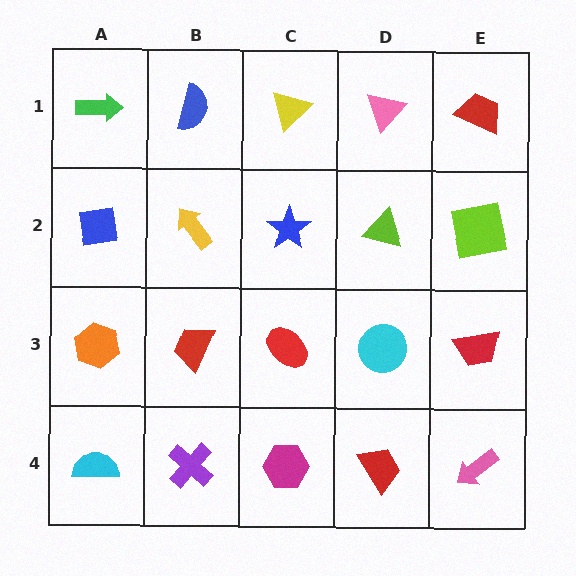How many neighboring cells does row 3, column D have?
4.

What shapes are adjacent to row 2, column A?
A green arrow (row 1, column A), an orange hexagon (row 3, column A), a yellow arrow (row 2, column B).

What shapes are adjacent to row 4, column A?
An orange hexagon (row 3, column A), a purple cross (row 4, column B).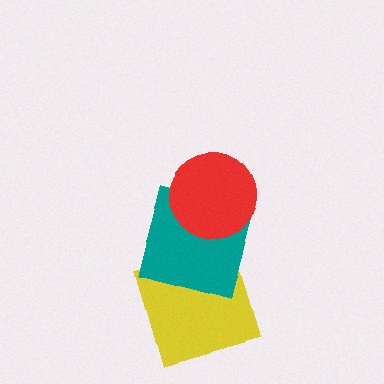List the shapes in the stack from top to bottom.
From top to bottom: the red circle, the teal square, the yellow square.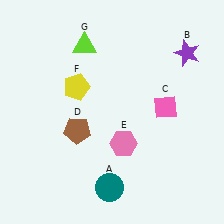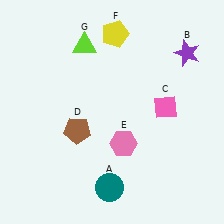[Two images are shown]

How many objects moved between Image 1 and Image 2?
1 object moved between the two images.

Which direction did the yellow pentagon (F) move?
The yellow pentagon (F) moved up.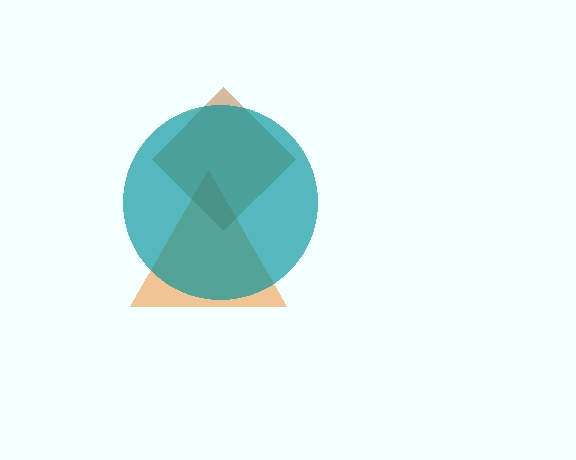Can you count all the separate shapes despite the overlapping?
Yes, there are 3 separate shapes.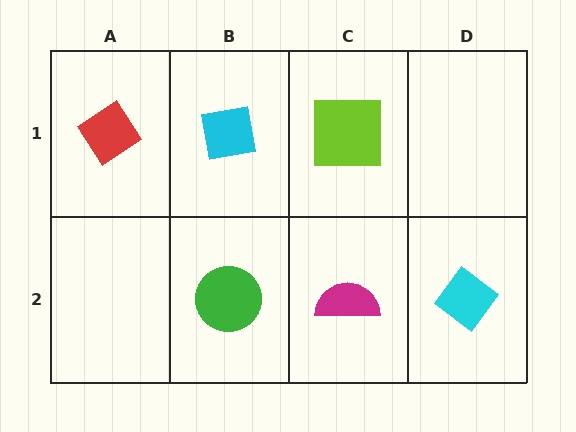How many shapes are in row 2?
3 shapes.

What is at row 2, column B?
A green circle.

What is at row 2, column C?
A magenta semicircle.